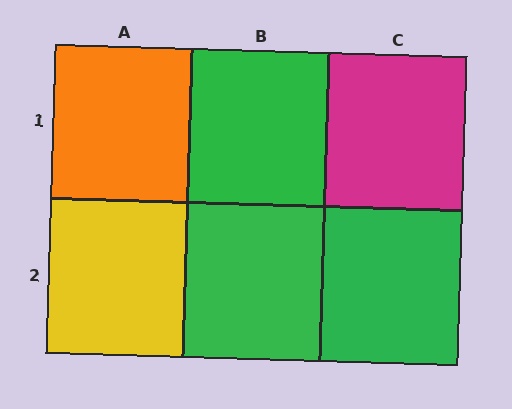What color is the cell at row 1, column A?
Orange.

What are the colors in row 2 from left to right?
Yellow, green, green.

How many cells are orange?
1 cell is orange.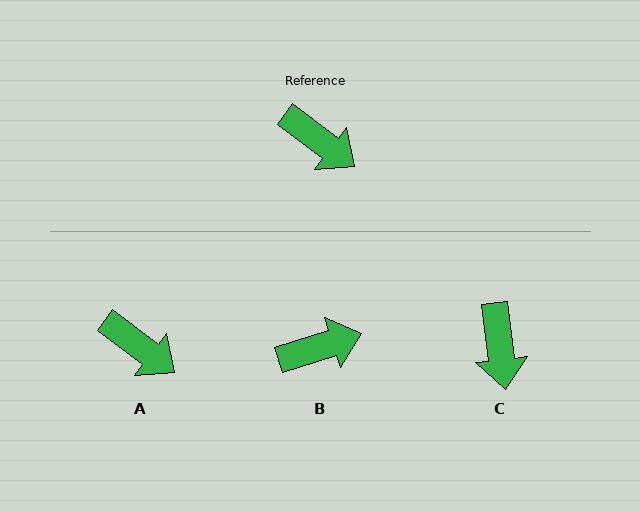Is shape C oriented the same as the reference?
No, it is off by about 46 degrees.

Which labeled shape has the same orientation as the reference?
A.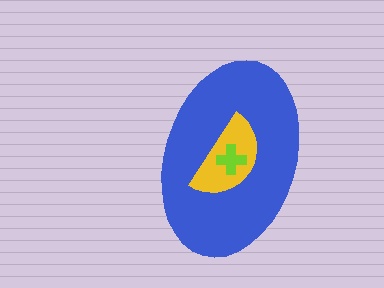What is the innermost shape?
The lime cross.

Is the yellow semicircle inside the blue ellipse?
Yes.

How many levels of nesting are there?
3.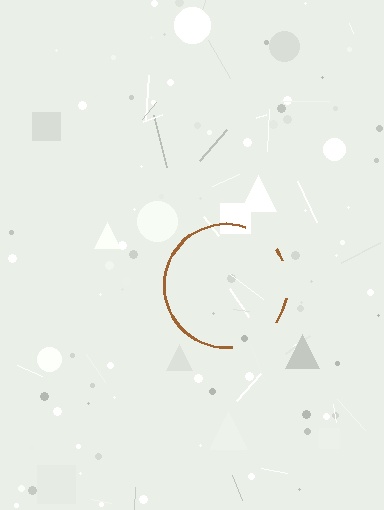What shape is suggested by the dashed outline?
The dashed outline suggests a circle.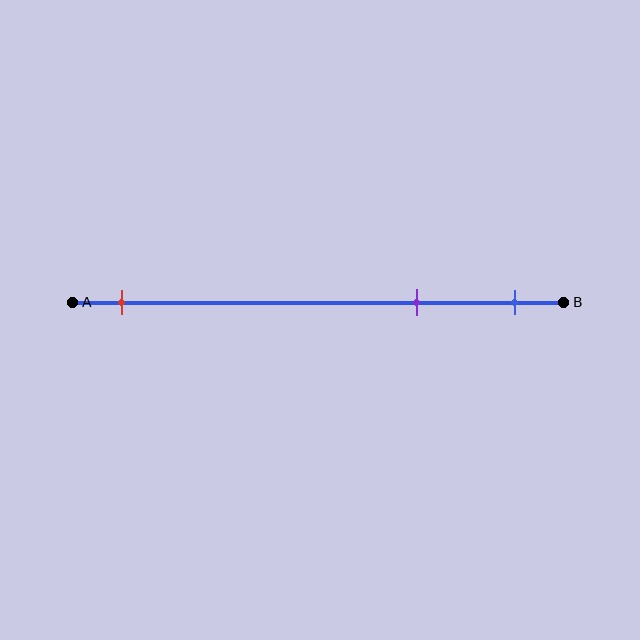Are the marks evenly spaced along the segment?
No, the marks are not evenly spaced.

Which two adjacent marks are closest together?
The purple and blue marks are the closest adjacent pair.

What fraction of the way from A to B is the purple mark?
The purple mark is approximately 70% (0.7) of the way from A to B.